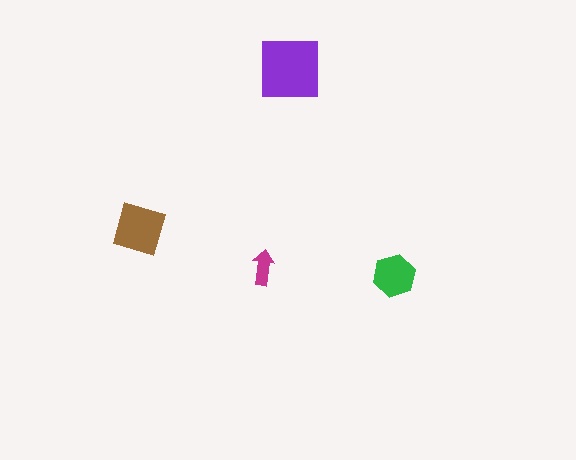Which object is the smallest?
The magenta arrow.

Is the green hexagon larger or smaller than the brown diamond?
Smaller.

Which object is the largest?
The purple square.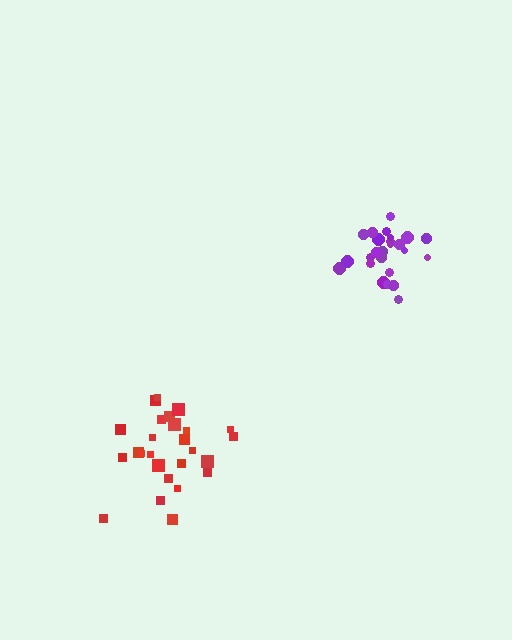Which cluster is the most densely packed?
Purple.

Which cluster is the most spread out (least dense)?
Red.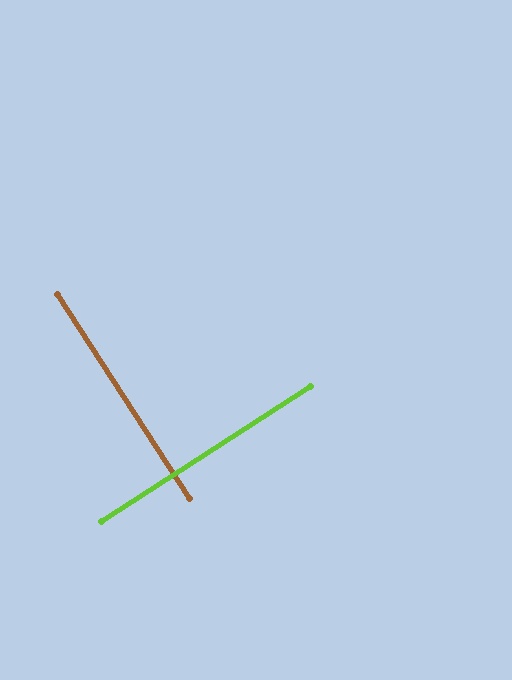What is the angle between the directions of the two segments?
Approximately 90 degrees.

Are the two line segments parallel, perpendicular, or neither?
Perpendicular — they meet at approximately 90°.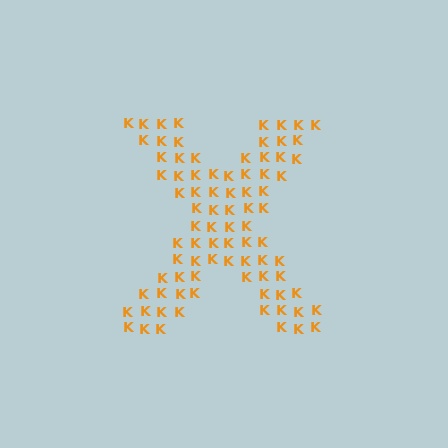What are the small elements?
The small elements are letter K's.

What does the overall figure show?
The overall figure shows the letter X.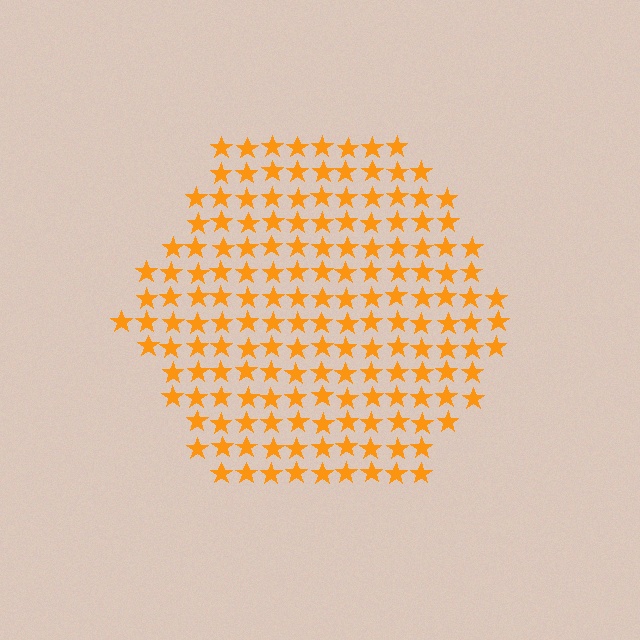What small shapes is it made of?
It is made of small stars.